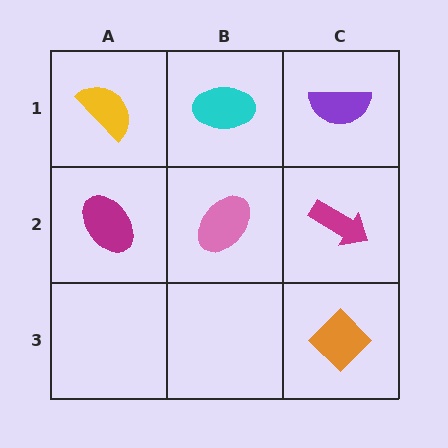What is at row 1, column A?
A yellow semicircle.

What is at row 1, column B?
A cyan ellipse.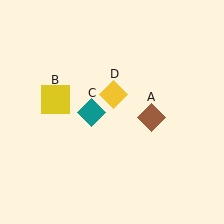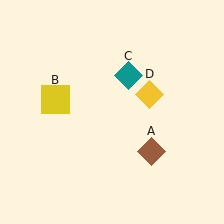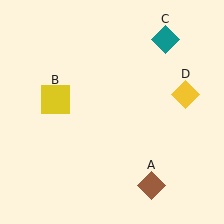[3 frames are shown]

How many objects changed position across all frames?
3 objects changed position: brown diamond (object A), teal diamond (object C), yellow diamond (object D).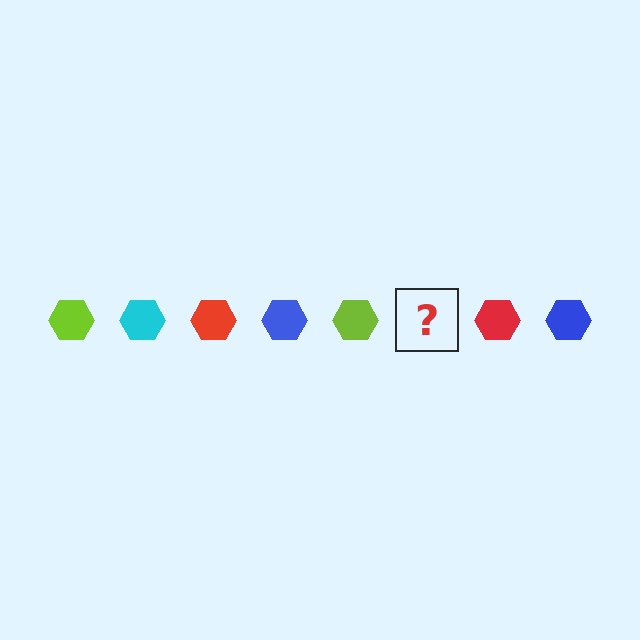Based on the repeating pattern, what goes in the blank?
The blank should be a cyan hexagon.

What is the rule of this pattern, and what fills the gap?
The rule is that the pattern cycles through lime, cyan, red, blue hexagons. The gap should be filled with a cyan hexagon.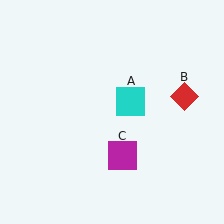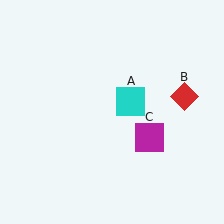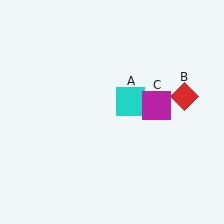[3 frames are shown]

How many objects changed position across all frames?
1 object changed position: magenta square (object C).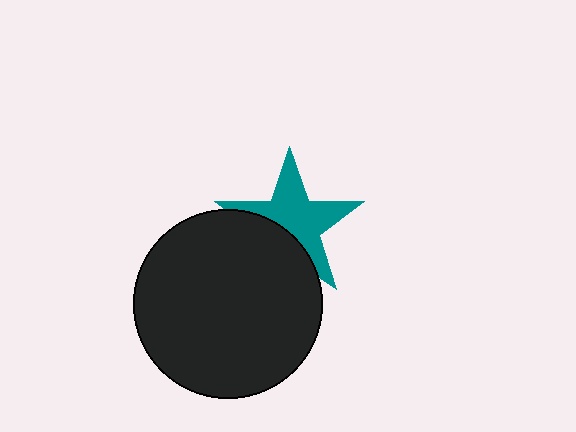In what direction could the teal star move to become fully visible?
The teal star could move up. That would shift it out from behind the black circle entirely.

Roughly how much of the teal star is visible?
About half of it is visible (roughly 63%).